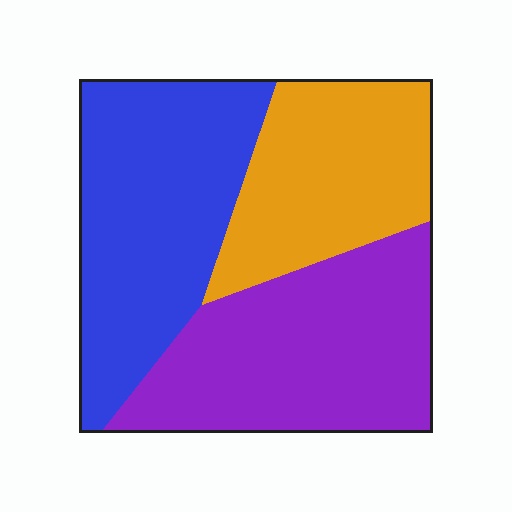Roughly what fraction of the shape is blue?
Blue covers roughly 35% of the shape.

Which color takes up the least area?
Orange, at roughly 25%.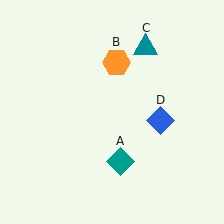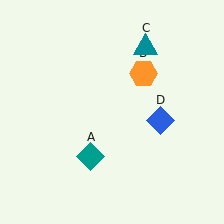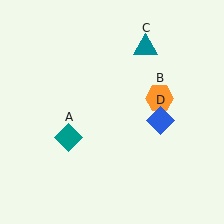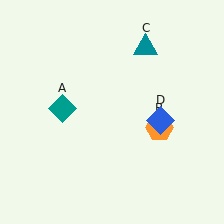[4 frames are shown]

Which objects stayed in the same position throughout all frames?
Teal triangle (object C) and blue diamond (object D) remained stationary.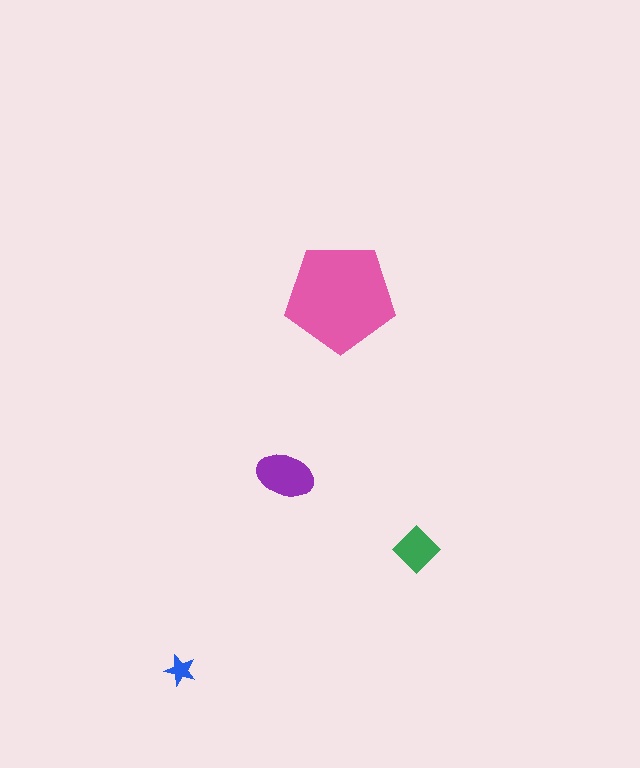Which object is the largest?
The pink pentagon.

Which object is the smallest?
The blue star.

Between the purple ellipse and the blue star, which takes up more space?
The purple ellipse.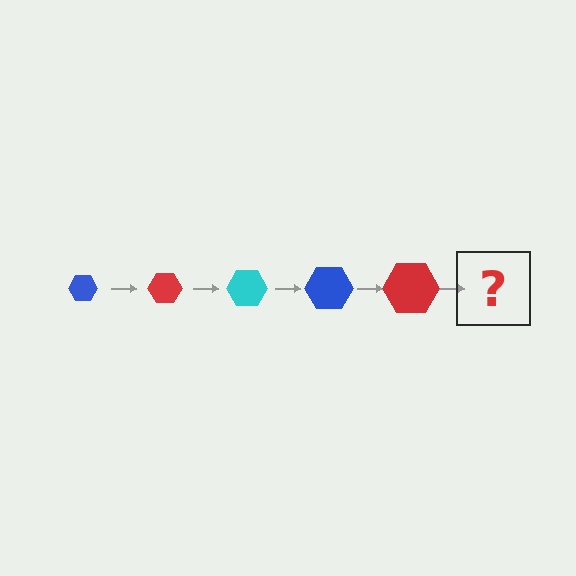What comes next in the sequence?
The next element should be a cyan hexagon, larger than the previous one.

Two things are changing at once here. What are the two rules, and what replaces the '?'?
The two rules are that the hexagon grows larger each step and the color cycles through blue, red, and cyan. The '?' should be a cyan hexagon, larger than the previous one.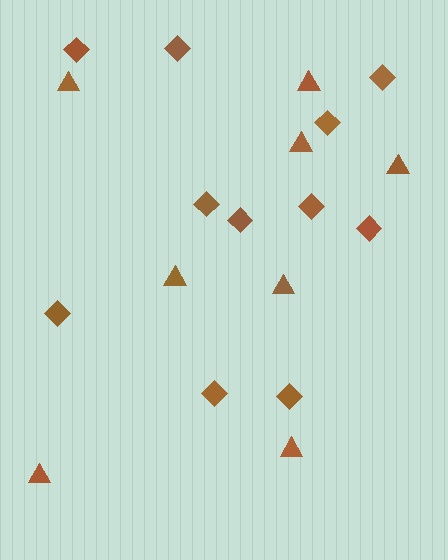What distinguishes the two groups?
There are 2 groups: one group of triangles (8) and one group of diamonds (11).